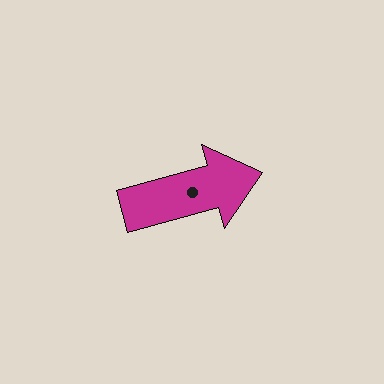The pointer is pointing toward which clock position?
Roughly 2 o'clock.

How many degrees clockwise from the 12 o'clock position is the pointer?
Approximately 74 degrees.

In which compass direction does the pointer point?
East.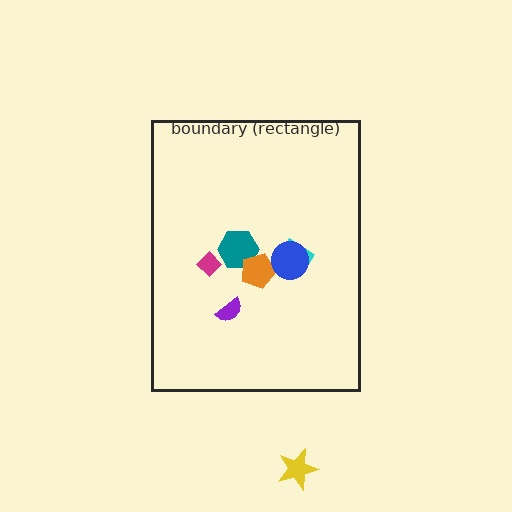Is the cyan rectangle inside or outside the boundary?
Inside.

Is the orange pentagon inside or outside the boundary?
Inside.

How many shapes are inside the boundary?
6 inside, 1 outside.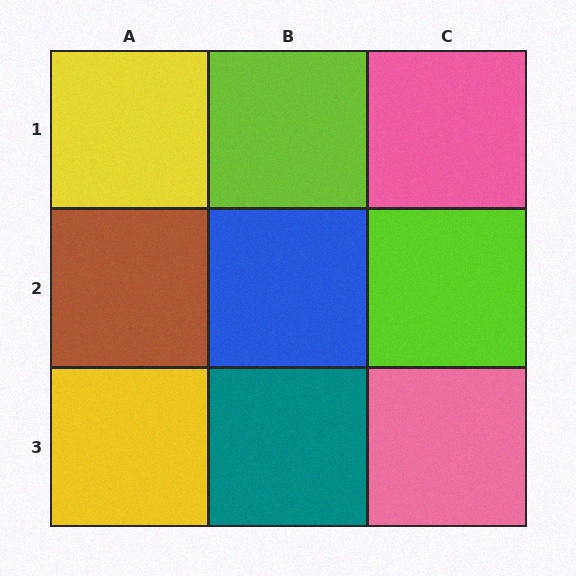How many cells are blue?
1 cell is blue.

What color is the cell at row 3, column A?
Yellow.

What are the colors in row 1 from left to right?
Yellow, lime, pink.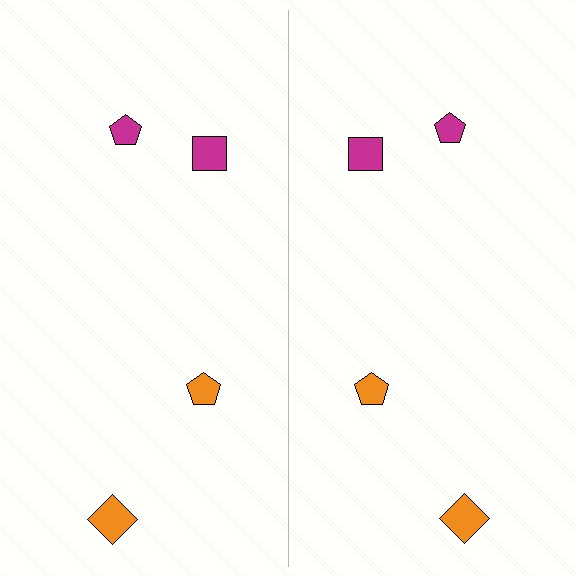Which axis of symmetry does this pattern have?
The pattern has a vertical axis of symmetry running through the center of the image.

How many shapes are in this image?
There are 8 shapes in this image.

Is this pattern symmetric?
Yes, this pattern has bilateral (reflection) symmetry.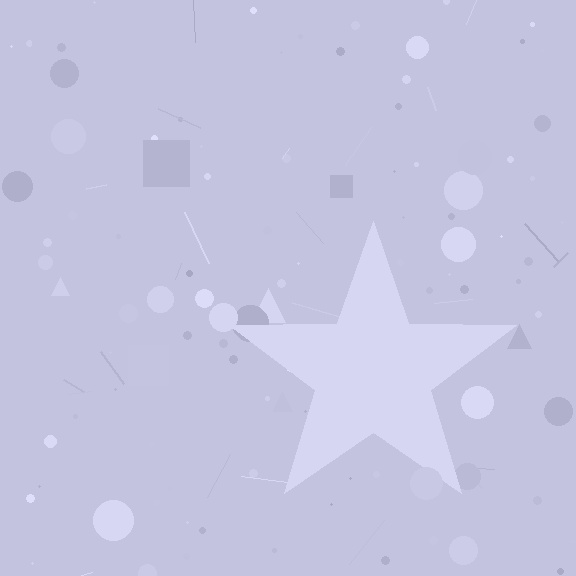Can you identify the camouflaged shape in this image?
The camouflaged shape is a star.